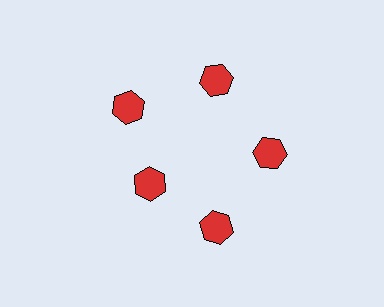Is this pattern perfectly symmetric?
No. The 5 red hexagons are arranged in a ring, but one element near the 8 o'clock position is pulled inward toward the center, breaking the 5-fold rotational symmetry.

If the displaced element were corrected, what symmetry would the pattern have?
It would have 5-fold rotational symmetry — the pattern would map onto itself every 72 degrees.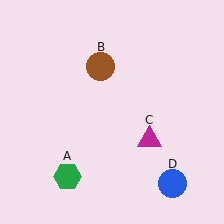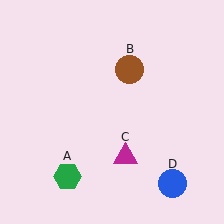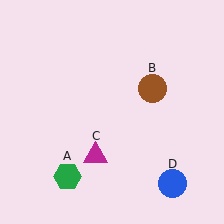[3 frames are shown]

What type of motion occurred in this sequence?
The brown circle (object B), magenta triangle (object C) rotated clockwise around the center of the scene.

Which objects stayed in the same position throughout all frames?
Green hexagon (object A) and blue circle (object D) remained stationary.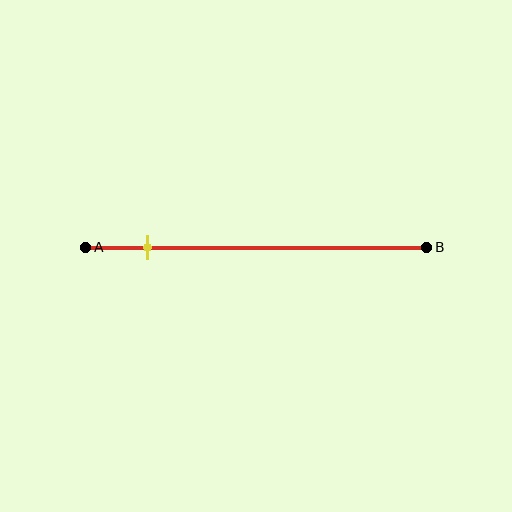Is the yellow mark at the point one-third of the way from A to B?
No, the mark is at about 20% from A, not at the 33% one-third point.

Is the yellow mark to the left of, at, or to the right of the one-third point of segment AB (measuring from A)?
The yellow mark is to the left of the one-third point of segment AB.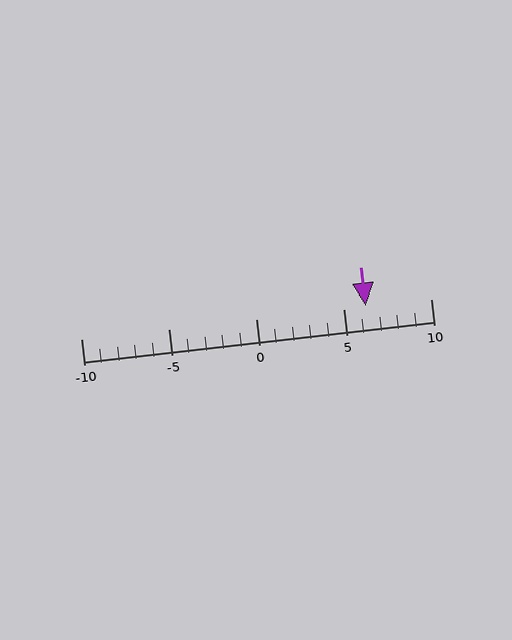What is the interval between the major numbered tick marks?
The major tick marks are spaced 5 units apart.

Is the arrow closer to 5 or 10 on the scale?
The arrow is closer to 5.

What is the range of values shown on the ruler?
The ruler shows values from -10 to 10.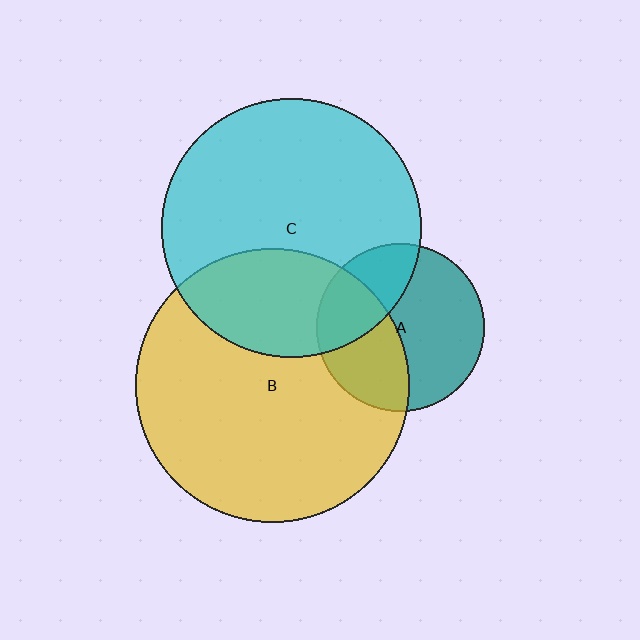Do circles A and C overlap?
Yes.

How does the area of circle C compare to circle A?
Approximately 2.4 times.